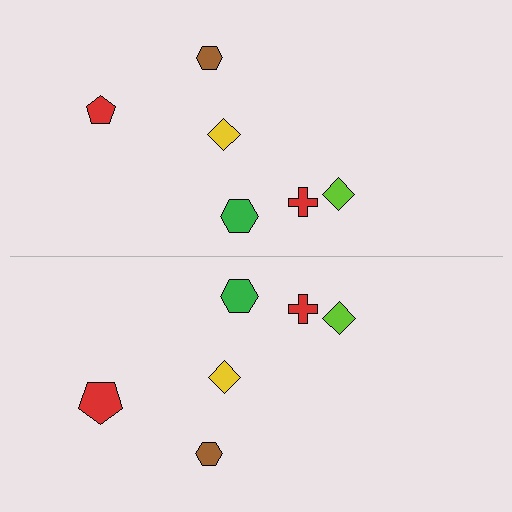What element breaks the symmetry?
The red pentagon on the bottom side has a different size than its mirror counterpart.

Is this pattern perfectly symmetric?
No, the pattern is not perfectly symmetric. The red pentagon on the bottom side has a different size than its mirror counterpart.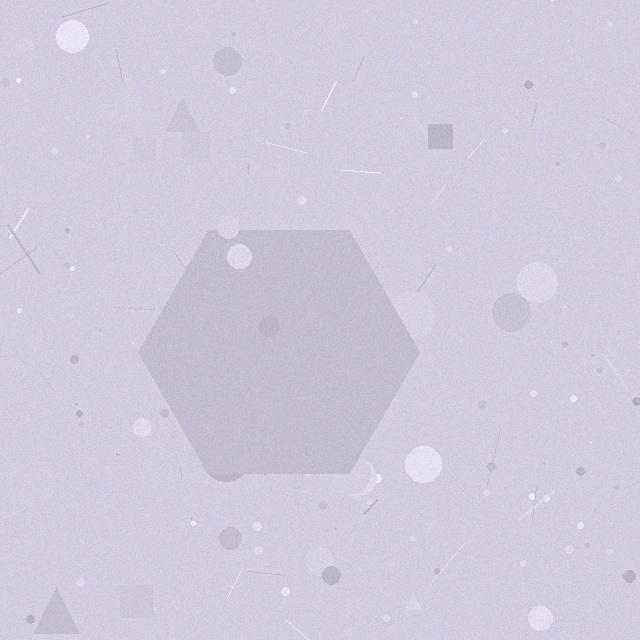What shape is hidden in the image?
A hexagon is hidden in the image.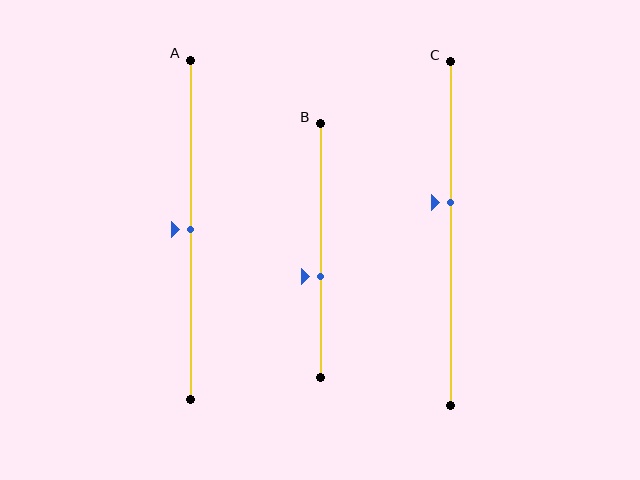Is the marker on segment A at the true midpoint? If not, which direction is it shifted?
Yes, the marker on segment A is at the true midpoint.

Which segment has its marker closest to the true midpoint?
Segment A has its marker closest to the true midpoint.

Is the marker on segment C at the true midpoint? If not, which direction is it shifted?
No, the marker on segment C is shifted upward by about 9% of the segment length.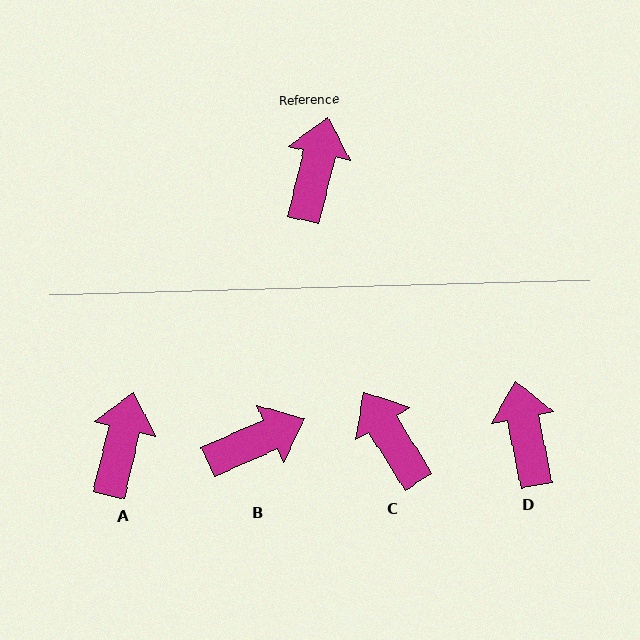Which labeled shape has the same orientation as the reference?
A.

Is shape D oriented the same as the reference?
No, it is off by about 25 degrees.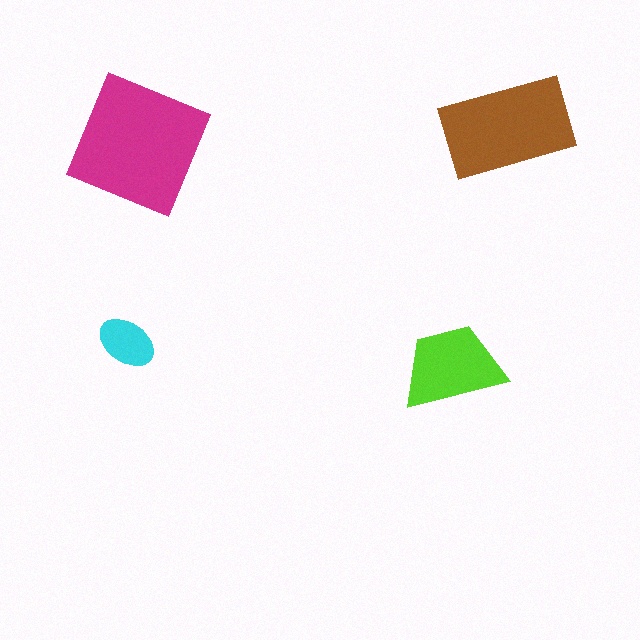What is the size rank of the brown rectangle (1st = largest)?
2nd.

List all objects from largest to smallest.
The magenta square, the brown rectangle, the lime trapezoid, the cyan ellipse.